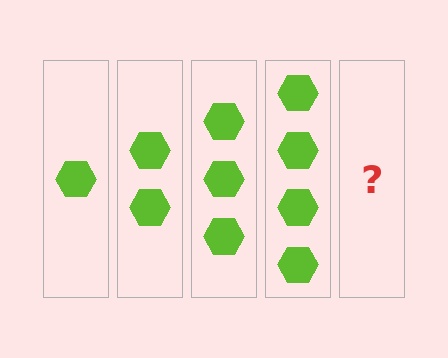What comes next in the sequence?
The next element should be 5 hexagons.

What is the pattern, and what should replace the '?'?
The pattern is that each step adds one more hexagon. The '?' should be 5 hexagons.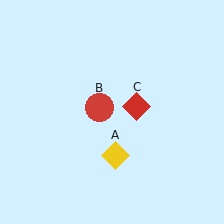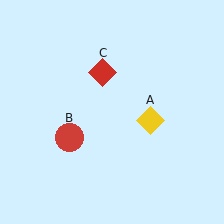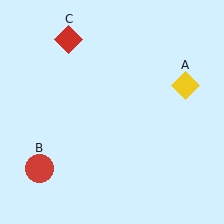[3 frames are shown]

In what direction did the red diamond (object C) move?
The red diamond (object C) moved up and to the left.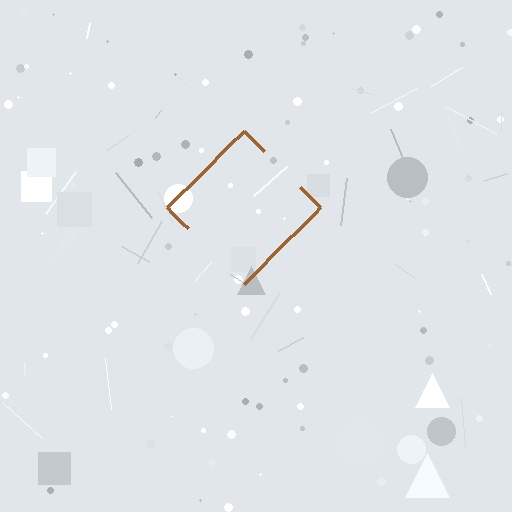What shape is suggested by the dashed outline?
The dashed outline suggests a diamond.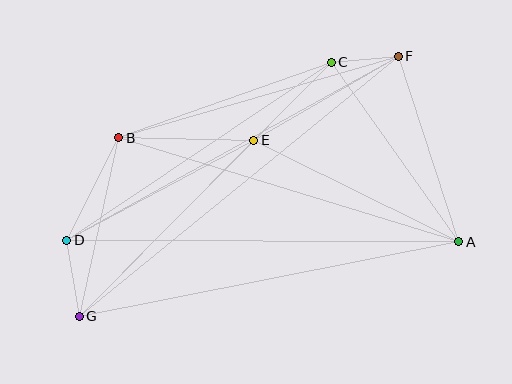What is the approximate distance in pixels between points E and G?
The distance between E and G is approximately 248 pixels.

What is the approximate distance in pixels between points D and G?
The distance between D and G is approximately 77 pixels.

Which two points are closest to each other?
Points C and F are closest to each other.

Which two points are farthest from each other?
Points F and G are farthest from each other.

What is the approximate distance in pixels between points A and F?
The distance between A and F is approximately 195 pixels.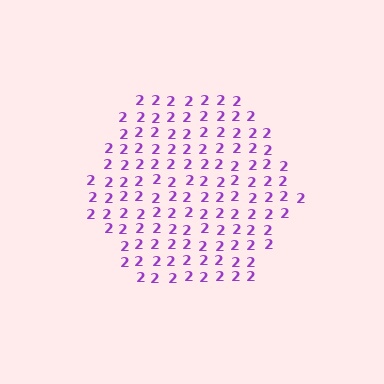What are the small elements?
The small elements are digit 2's.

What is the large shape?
The large shape is a hexagon.